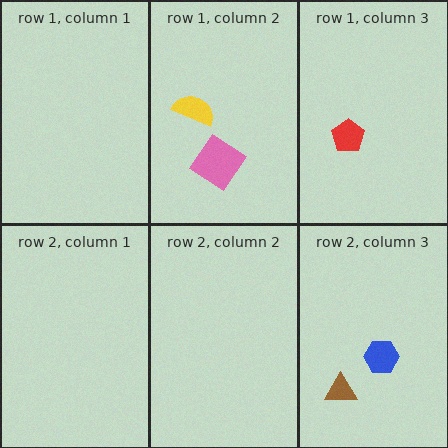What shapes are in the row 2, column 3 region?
The blue hexagon, the brown triangle.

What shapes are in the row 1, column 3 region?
The red pentagon.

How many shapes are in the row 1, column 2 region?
2.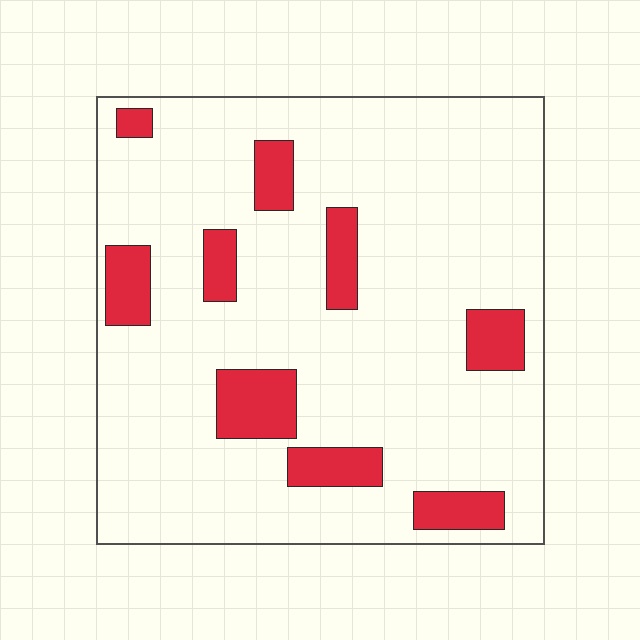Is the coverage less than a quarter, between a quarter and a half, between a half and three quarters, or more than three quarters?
Less than a quarter.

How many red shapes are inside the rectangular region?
9.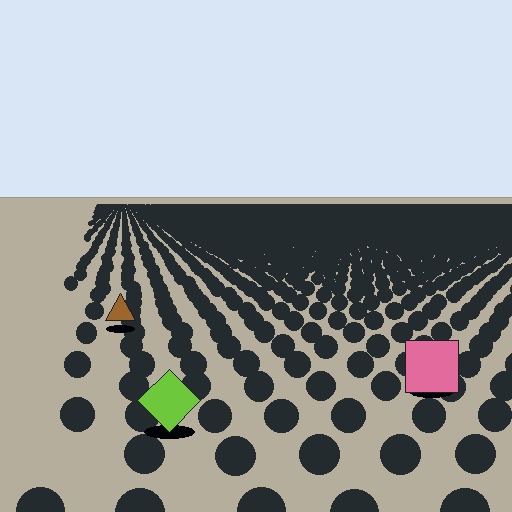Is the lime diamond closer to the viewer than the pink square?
Yes. The lime diamond is closer — you can tell from the texture gradient: the ground texture is coarser near it.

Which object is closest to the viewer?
The lime diamond is closest. The texture marks near it are larger and more spread out.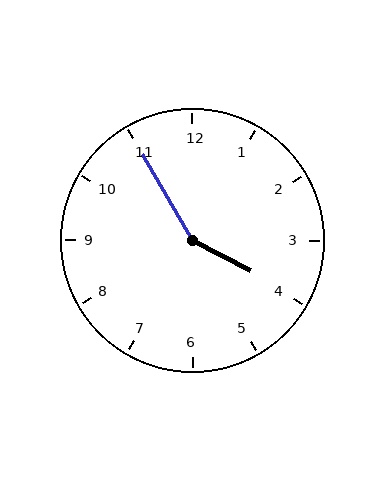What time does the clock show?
3:55.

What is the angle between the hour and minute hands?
Approximately 148 degrees.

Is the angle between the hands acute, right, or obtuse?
It is obtuse.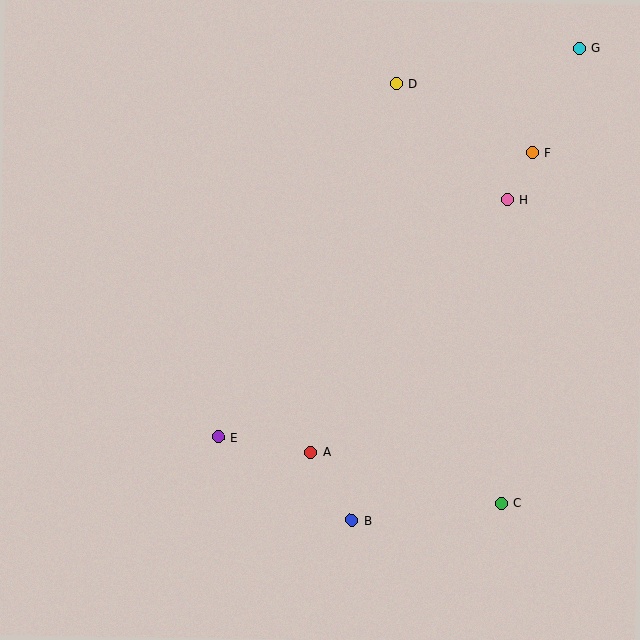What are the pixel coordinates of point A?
Point A is at (311, 452).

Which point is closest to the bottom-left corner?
Point E is closest to the bottom-left corner.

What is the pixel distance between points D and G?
The distance between D and G is 187 pixels.